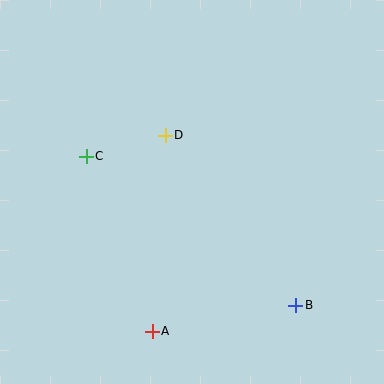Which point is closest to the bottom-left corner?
Point A is closest to the bottom-left corner.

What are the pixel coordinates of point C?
Point C is at (86, 156).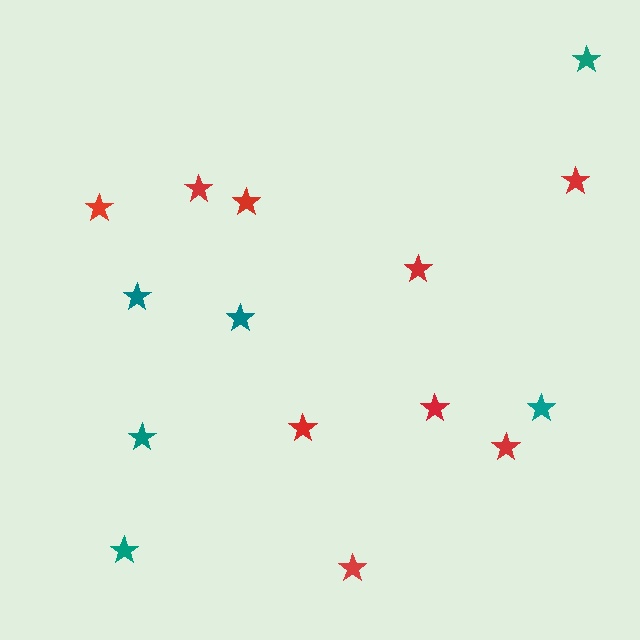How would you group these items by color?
There are 2 groups: one group of teal stars (6) and one group of red stars (9).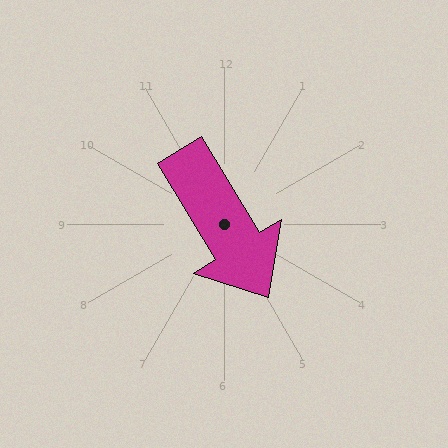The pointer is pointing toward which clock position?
Roughly 5 o'clock.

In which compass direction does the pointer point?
Southeast.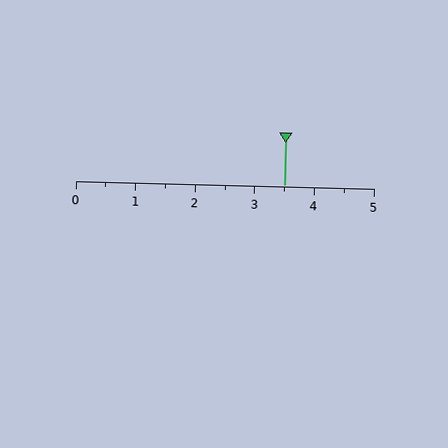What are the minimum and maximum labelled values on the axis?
The axis runs from 0 to 5.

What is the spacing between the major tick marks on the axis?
The major ticks are spaced 1 apart.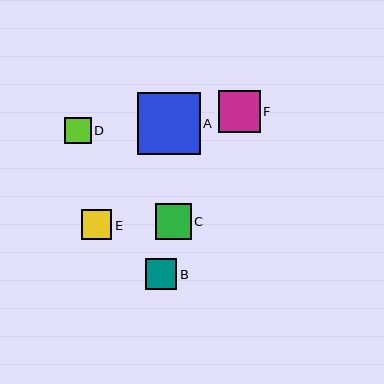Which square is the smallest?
Square D is the smallest with a size of approximately 26 pixels.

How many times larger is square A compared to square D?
Square A is approximately 2.4 times the size of square D.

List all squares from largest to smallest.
From largest to smallest: A, F, C, B, E, D.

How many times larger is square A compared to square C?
Square A is approximately 1.7 times the size of square C.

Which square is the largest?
Square A is the largest with a size of approximately 62 pixels.